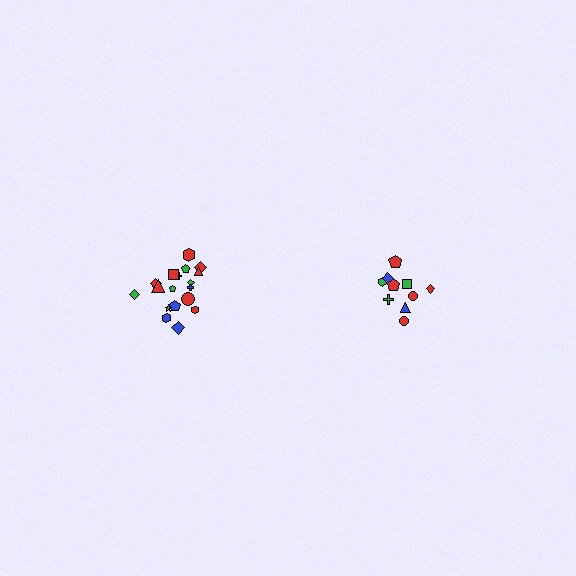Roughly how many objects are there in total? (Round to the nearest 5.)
Roughly 30 objects in total.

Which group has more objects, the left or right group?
The left group.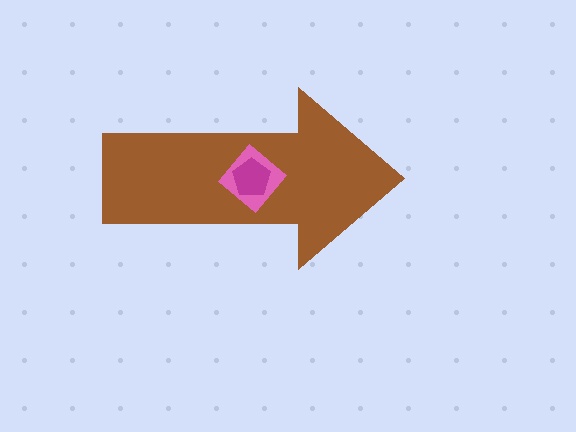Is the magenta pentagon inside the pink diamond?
Yes.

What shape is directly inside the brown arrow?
The pink diamond.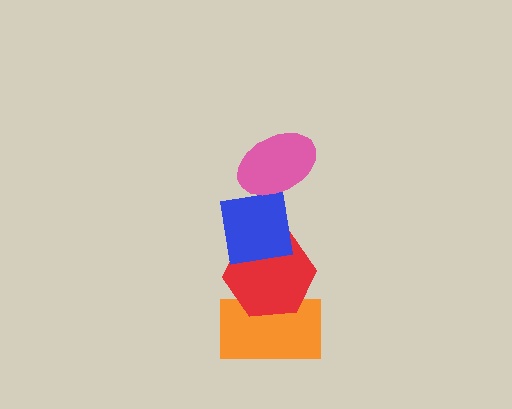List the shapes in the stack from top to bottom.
From top to bottom: the pink ellipse, the blue square, the red hexagon, the orange rectangle.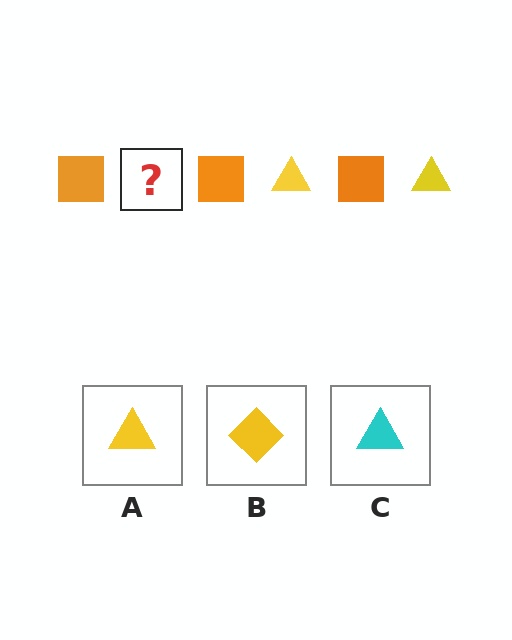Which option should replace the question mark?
Option A.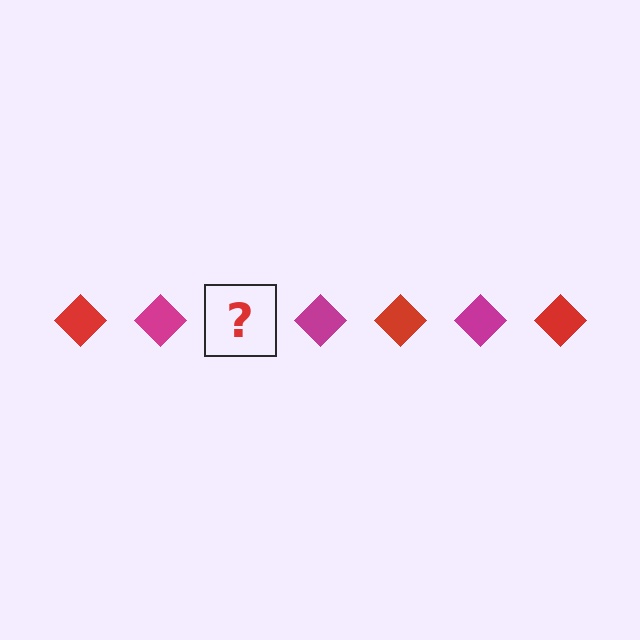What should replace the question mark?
The question mark should be replaced with a red diamond.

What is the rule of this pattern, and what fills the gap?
The rule is that the pattern cycles through red, magenta diamonds. The gap should be filled with a red diamond.